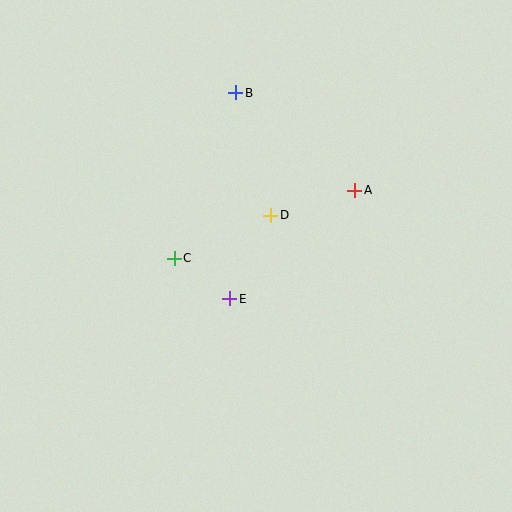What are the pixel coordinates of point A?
Point A is at (355, 190).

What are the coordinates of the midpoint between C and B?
The midpoint between C and B is at (205, 175).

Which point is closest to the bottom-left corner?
Point C is closest to the bottom-left corner.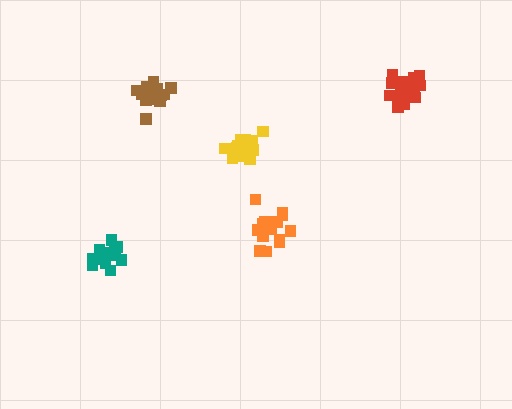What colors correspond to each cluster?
The clusters are colored: yellow, red, teal, brown, orange.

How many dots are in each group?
Group 1: 16 dots, Group 2: 19 dots, Group 3: 13 dots, Group 4: 16 dots, Group 5: 18 dots (82 total).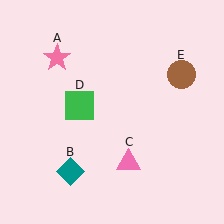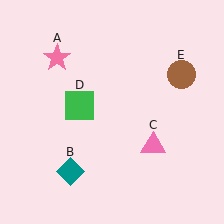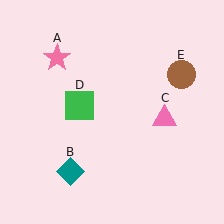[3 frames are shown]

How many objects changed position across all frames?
1 object changed position: pink triangle (object C).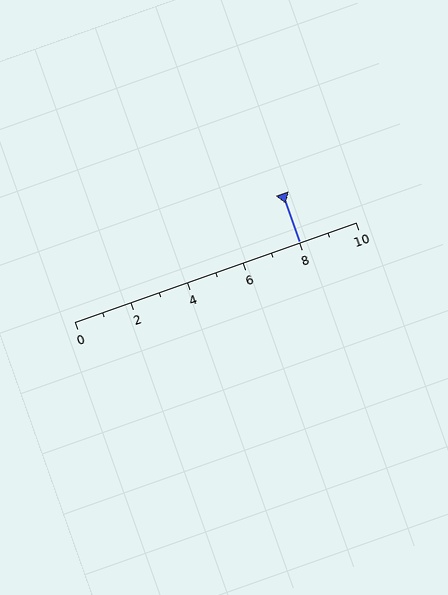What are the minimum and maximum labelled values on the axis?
The axis runs from 0 to 10.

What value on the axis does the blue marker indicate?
The marker indicates approximately 8.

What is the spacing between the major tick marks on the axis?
The major ticks are spaced 2 apart.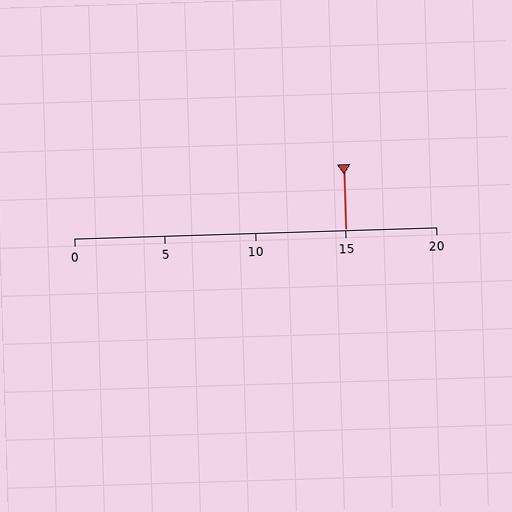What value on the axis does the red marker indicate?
The marker indicates approximately 15.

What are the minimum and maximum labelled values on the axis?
The axis runs from 0 to 20.